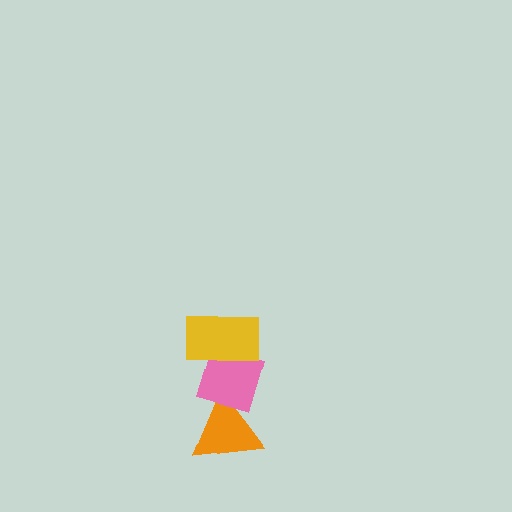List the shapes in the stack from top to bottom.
From top to bottom: the yellow rectangle, the pink diamond, the orange triangle.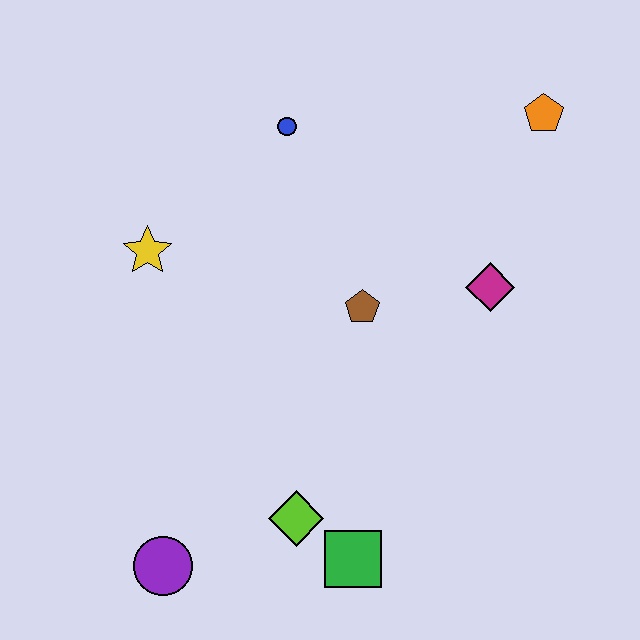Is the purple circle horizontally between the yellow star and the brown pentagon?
Yes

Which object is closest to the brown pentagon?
The magenta diamond is closest to the brown pentagon.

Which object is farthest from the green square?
The orange pentagon is farthest from the green square.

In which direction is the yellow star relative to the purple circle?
The yellow star is above the purple circle.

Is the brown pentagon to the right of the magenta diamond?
No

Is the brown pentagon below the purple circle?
No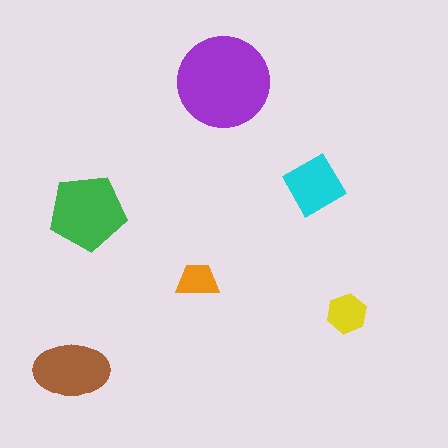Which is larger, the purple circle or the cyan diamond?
The purple circle.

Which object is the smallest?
The orange trapezoid.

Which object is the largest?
The purple circle.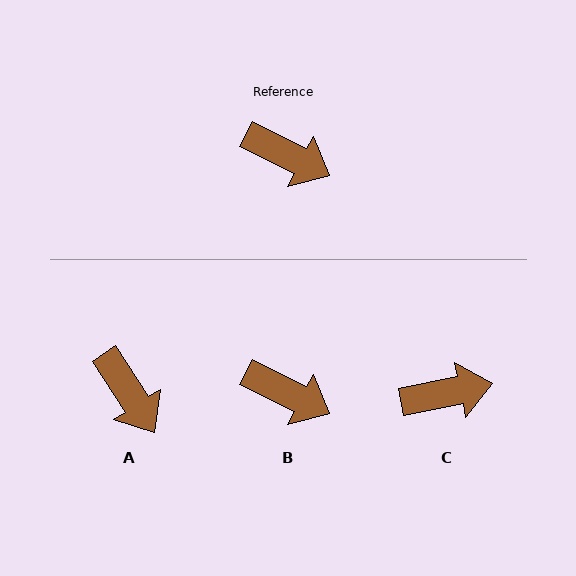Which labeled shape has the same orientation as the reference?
B.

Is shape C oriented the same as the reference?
No, it is off by about 38 degrees.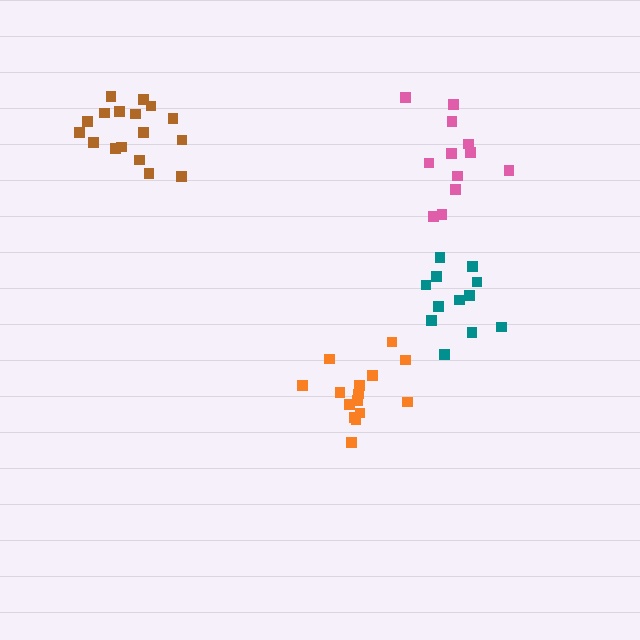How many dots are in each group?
Group 1: 15 dots, Group 2: 12 dots, Group 3: 17 dots, Group 4: 12 dots (56 total).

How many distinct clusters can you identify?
There are 4 distinct clusters.